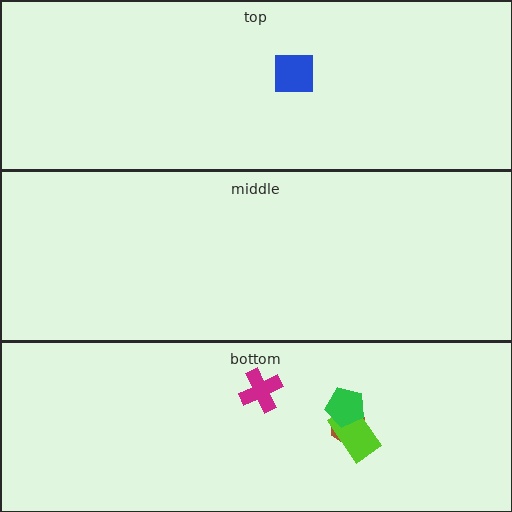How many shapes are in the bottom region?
4.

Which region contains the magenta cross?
The bottom region.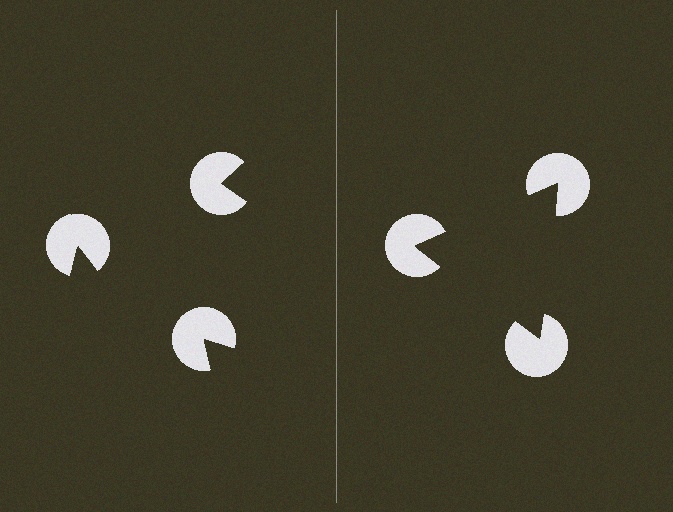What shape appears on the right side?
An illusory triangle.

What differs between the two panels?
The pac-man discs are positioned identically on both sides; only the wedge orientations differ. On the right they align to a triangle; on the left they are misaligned.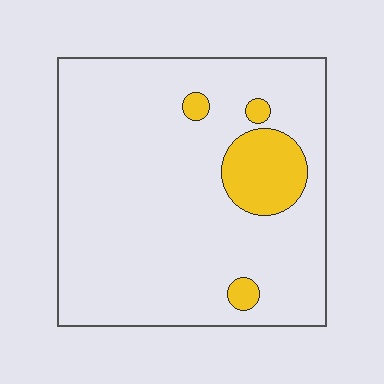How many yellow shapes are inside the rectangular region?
4.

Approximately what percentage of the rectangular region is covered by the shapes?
Approximately 10%.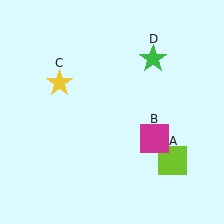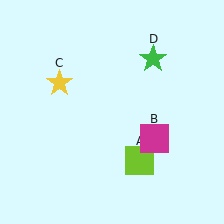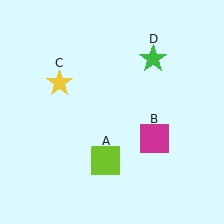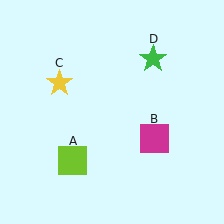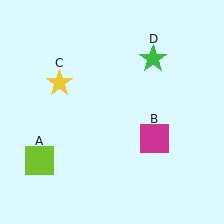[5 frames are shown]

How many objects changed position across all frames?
1 object changed position: lime square (object A).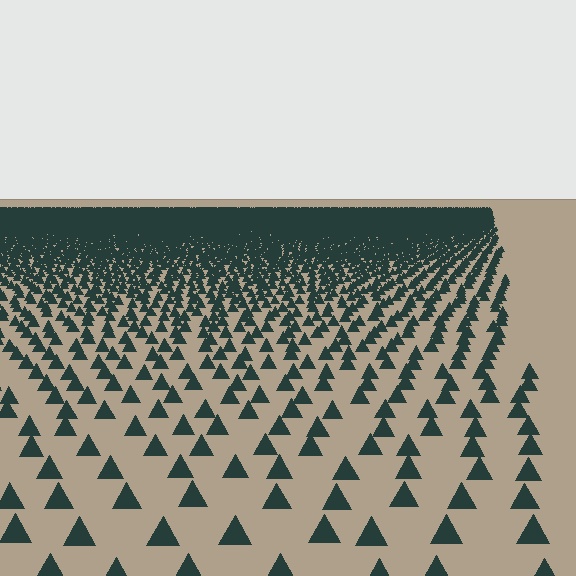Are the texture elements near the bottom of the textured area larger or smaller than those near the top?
Larger. Near the bottom, elements are closer to the viewer and appear at a bigger on-screen size.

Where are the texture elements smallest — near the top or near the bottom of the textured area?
Near the top.